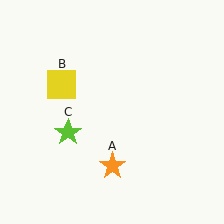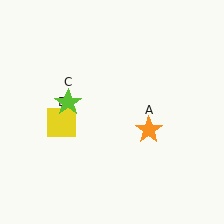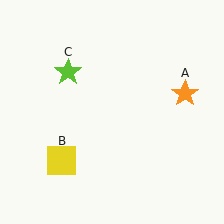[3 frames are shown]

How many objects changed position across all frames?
3 objects changed position: orange star (object A), yellow square (object B), lime star (object C).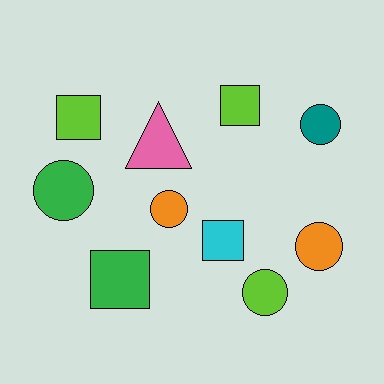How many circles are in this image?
There are 5 circles.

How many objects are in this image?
There are 10 objects.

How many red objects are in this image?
There are no red objects.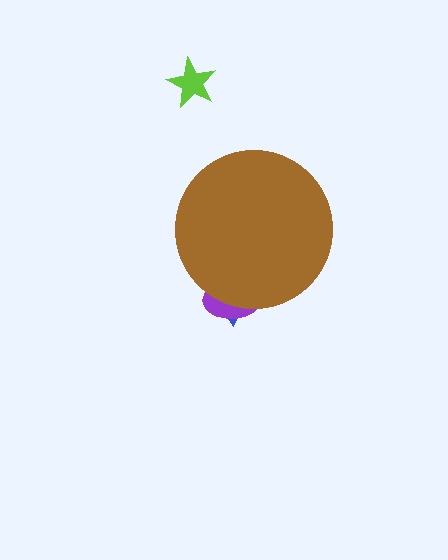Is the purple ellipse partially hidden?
Yes, the purple ellipse is partially hidden behind the brown circle.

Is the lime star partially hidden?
No, the lime star is fully visible.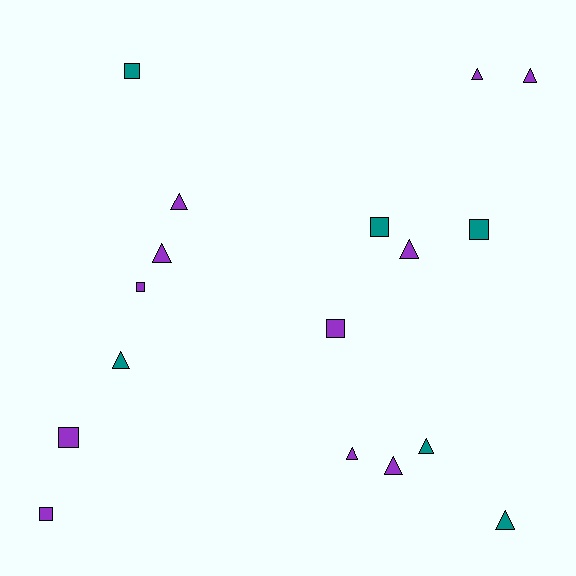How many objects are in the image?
There are 17 objects.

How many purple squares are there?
There are 4 purple squares.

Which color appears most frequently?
Purple, with 11 objects.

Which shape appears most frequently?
Triangle, with 10 objects.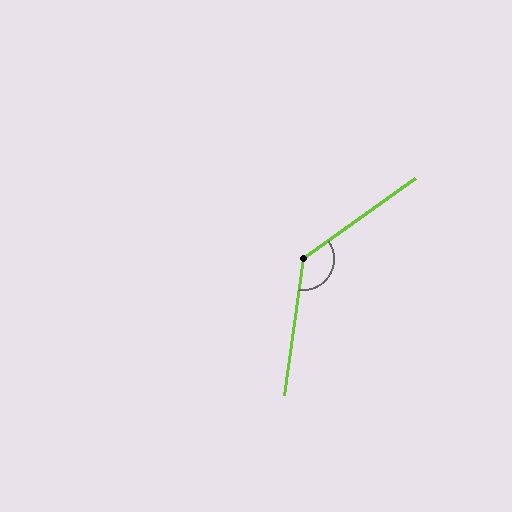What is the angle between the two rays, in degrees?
Approximately 134 degrees.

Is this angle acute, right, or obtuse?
It is obtuse.